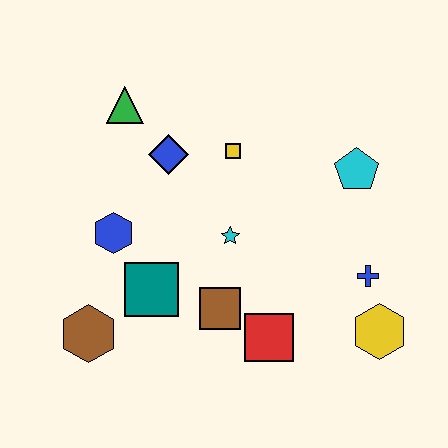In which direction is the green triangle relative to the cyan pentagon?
The green triangle is to the left of the cyan pentagon.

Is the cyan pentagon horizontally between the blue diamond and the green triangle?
No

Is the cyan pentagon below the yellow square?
Yes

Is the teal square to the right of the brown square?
No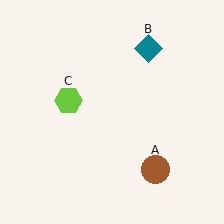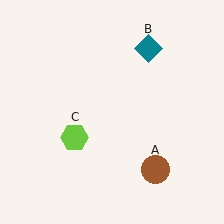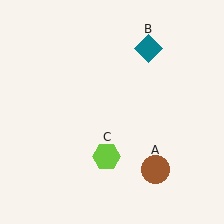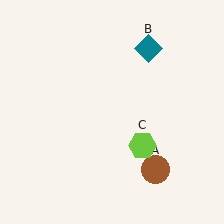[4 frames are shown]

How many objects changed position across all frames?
1 object changed position: lime hexagon (object C).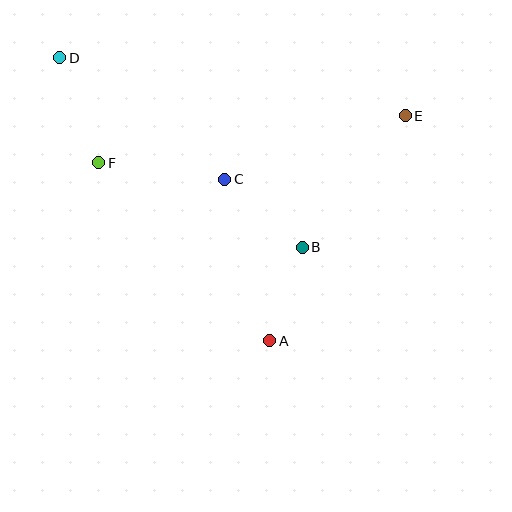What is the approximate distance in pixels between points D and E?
The distance between D and E is approximately 350 pixels.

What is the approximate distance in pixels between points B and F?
The distance between B and F is approximately 221 pixels.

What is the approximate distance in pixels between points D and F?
The distance between D and F is approximately 112 pixels.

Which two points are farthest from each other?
Points A and D are farthest from each other.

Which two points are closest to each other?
Points A and B are closest to each other.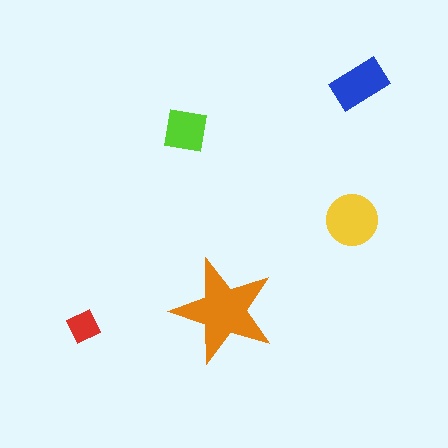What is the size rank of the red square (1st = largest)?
5th.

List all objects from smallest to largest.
The red square, the lime square, the blue rectangle, the yellow circle, the orange star.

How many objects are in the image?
There are 5 objects in the image.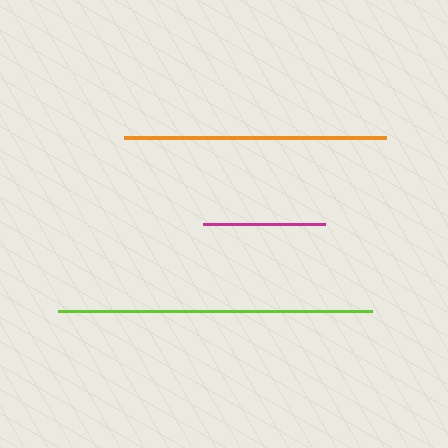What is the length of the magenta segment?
The magenta segment is approximately 122 pixels long.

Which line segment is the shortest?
The magenta line is the shortest at approximately 122 pixels.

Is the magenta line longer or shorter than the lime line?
The lime line is longer than the magenta line.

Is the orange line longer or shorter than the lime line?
The lime line is longer than the orange line.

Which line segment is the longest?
The lime line is the longest at approximately 314 pixels.